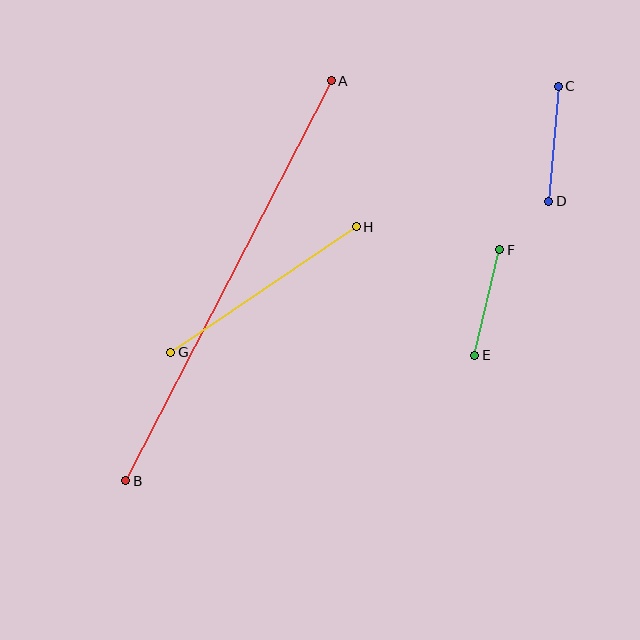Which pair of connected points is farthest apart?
Points A and B are farthest apart.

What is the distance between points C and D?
The distance is approximately 115 pixels.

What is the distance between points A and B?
The distance is approximately 449 pixels.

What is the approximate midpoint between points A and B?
The midpoint is at approximately (228, 281) pixels.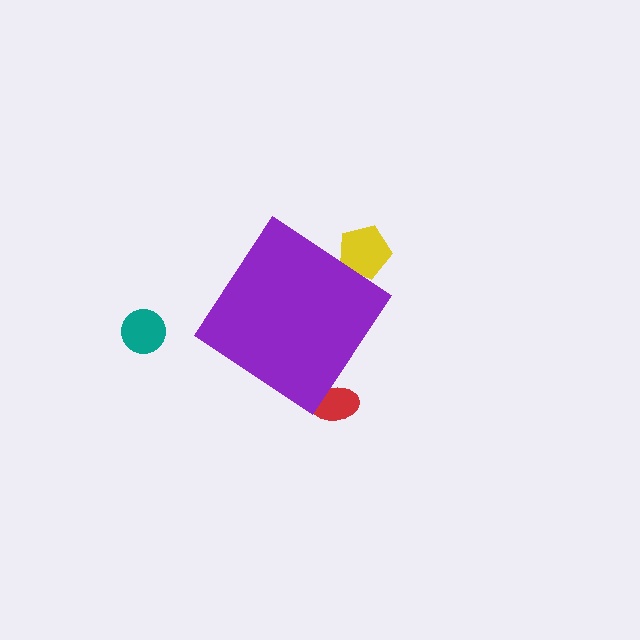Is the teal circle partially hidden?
No, the teal circle is fully visible.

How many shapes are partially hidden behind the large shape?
2 shapes are partially hidden.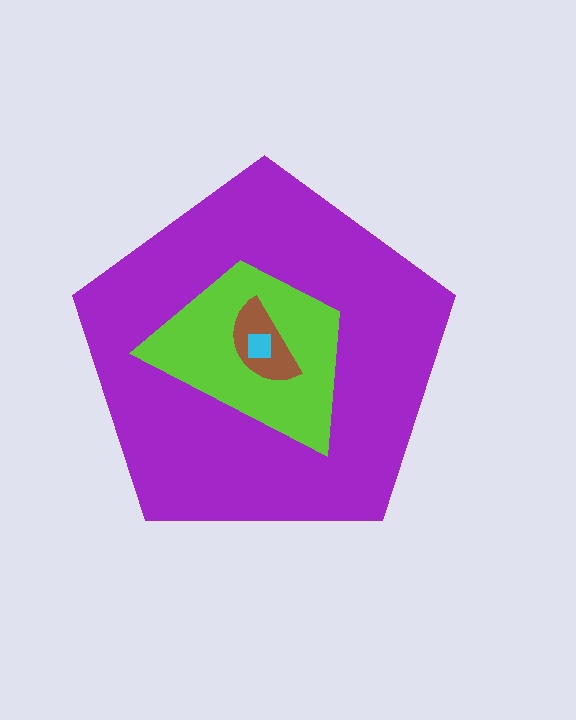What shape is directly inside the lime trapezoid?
The brown semicircle.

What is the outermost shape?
The purple pentagon.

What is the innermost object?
The cyan square.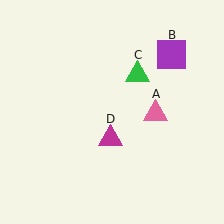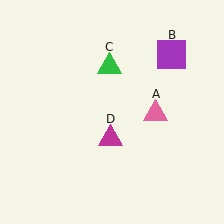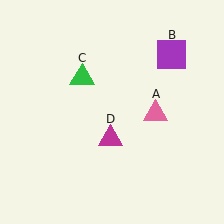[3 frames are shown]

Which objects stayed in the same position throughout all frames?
Pink triangle (object A) and purple square (object B) and magenta triangle (object D) remained stationary.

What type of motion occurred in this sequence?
The green triangle (object C) rotated counterclockwise around the center of the scene.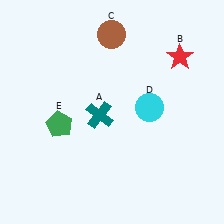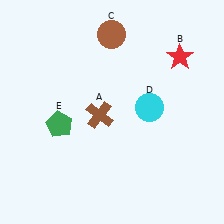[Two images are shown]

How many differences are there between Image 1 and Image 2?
There is 1 difference between the two images.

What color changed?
The cross (A) changed from teal in Image 1 to brown in Image 2.